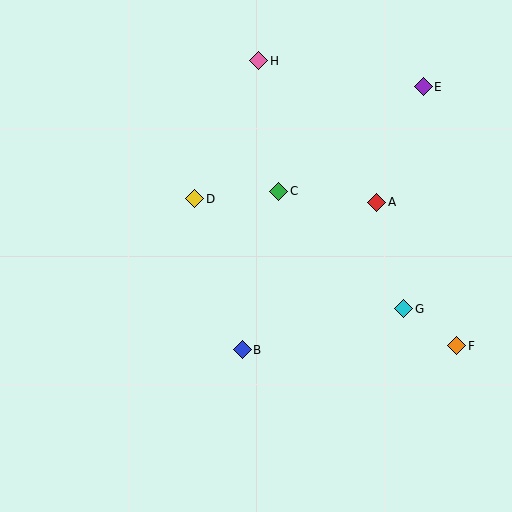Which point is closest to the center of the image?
Point C at (279, 191) is closest to the center.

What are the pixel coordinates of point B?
Point B is at (242, 350).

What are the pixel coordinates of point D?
Point D is at (195, 199).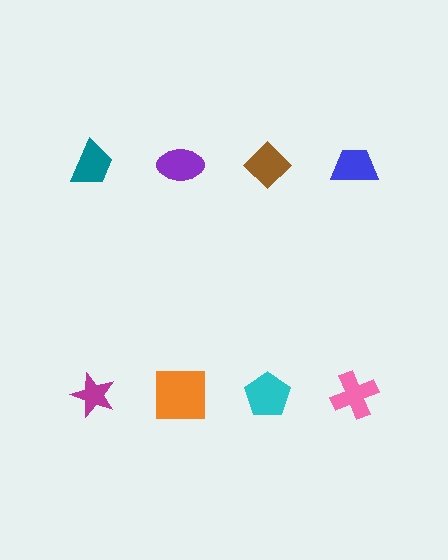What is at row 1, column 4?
A blue trapezoid.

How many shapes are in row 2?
4 shapes.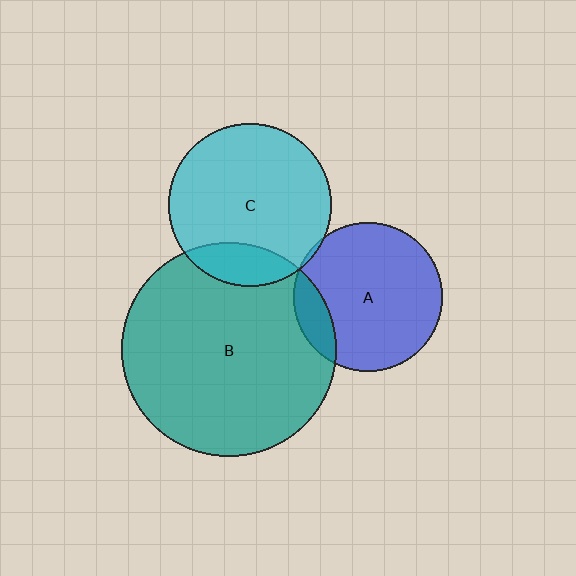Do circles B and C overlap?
Yes.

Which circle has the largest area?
Circle B (teal).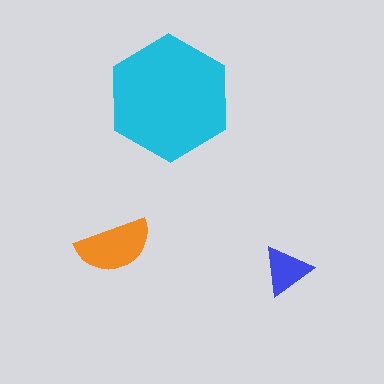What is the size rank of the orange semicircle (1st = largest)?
2nd.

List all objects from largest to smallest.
The cyan hexagon, the orange semicircle, the blue triangle.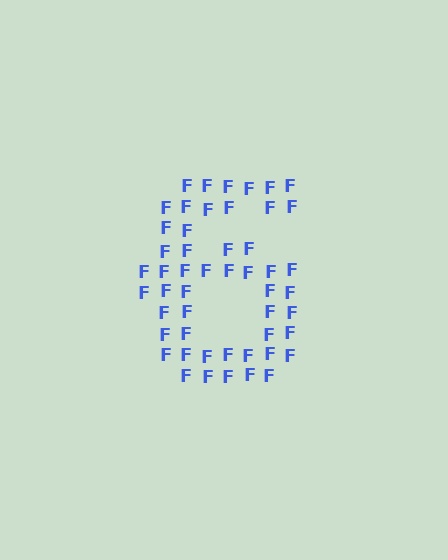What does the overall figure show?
The overall figure shows the digit 6.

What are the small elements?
The small elements are letter F's.